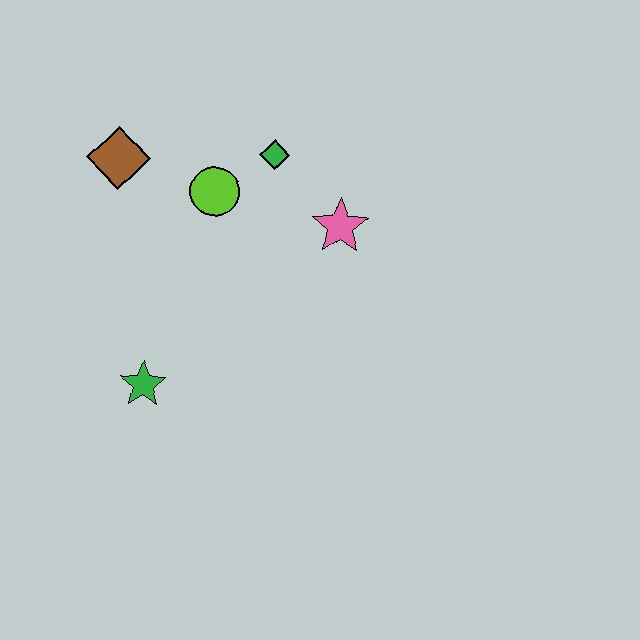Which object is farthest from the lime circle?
The green star is farthest from the lime circle.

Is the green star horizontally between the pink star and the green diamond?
No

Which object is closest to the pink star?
The green diamond is closest to the pink star.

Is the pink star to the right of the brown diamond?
Yes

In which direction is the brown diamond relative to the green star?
The brown diamond is above the green star.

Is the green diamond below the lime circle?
No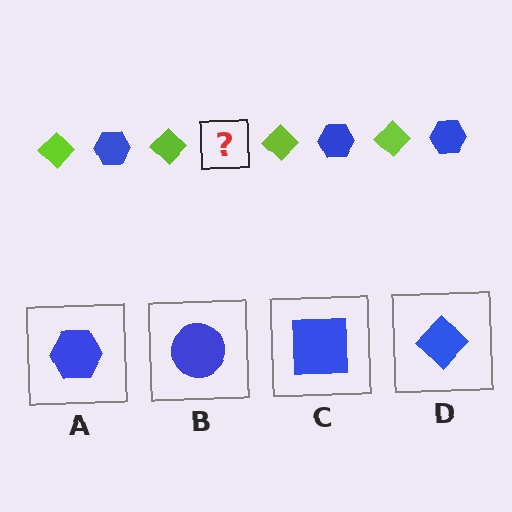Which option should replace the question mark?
Option A.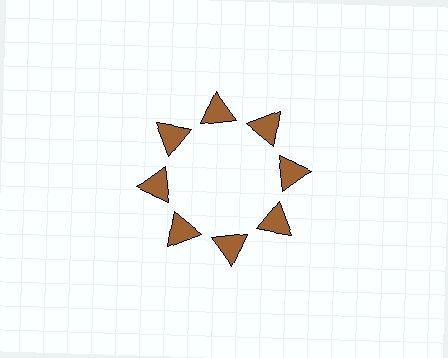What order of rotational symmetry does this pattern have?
This pattern has 8-fold rotational symmetry.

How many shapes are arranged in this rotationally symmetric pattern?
There are 8 shapes, arranged in 8 groups of 1.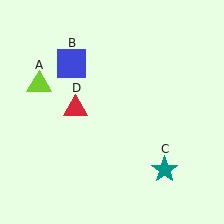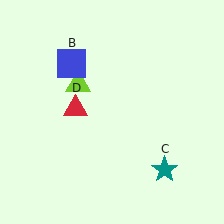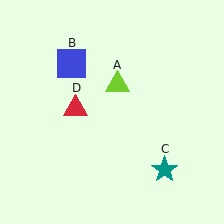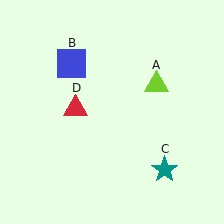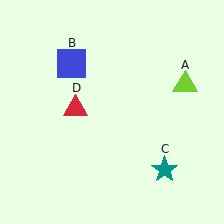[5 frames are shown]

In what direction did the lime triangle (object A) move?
The lime triangle (object A) moved right.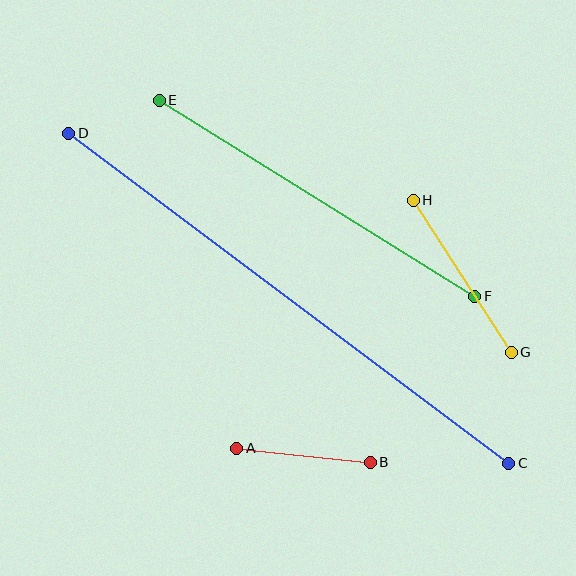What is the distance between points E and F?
The distance is approximately 372 pixels.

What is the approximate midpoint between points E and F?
The midpoint is at approximately (317, 198) pixels.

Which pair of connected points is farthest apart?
Points C and D are farthest apart.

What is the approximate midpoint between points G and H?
The midpoint is at approximately (462, 276) pixels.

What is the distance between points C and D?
The distance is approximately 550 pixels.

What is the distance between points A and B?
The distance is approximately 134 pixels.